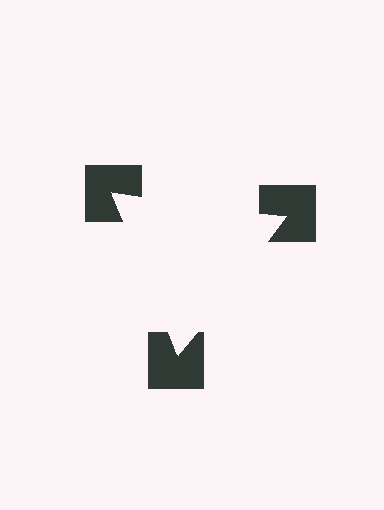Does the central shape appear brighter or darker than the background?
It typically appears slightly brighter than the background, even though no actual brightness change is drawn.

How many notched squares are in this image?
There are 3 — one at each vertex of the illusory triangle.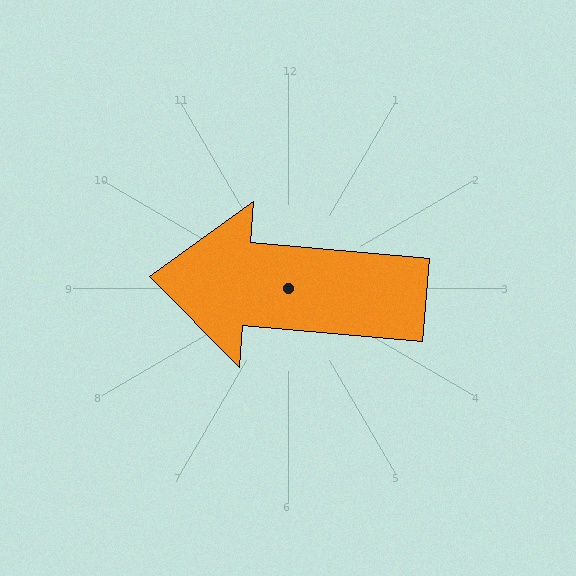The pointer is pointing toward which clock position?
Roughly 9 o'clock.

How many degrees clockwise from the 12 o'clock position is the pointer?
Approximately 275 degrees.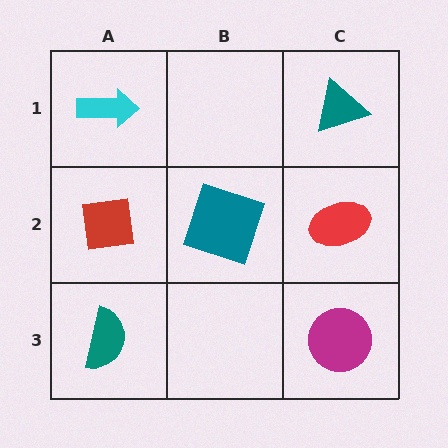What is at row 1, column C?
A teal triangle.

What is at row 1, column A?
A cyan arrow.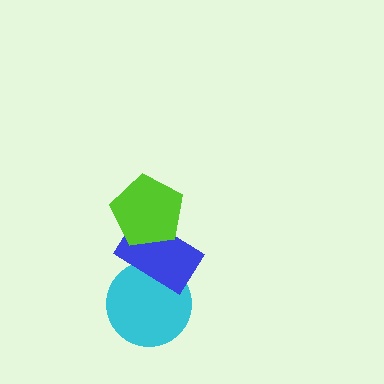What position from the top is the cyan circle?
The cyan circle is 3rd from the top.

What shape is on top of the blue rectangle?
The lime pentagon is on top of the blue rectangle.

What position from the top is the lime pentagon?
The lime pentagon is 1st from the top.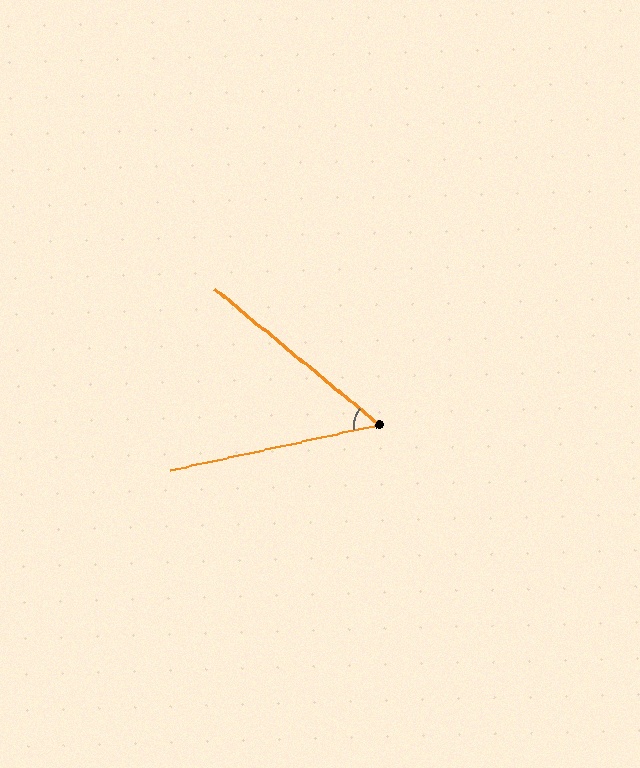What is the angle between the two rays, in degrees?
Approximately 52 degrees.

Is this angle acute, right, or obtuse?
It is acute.